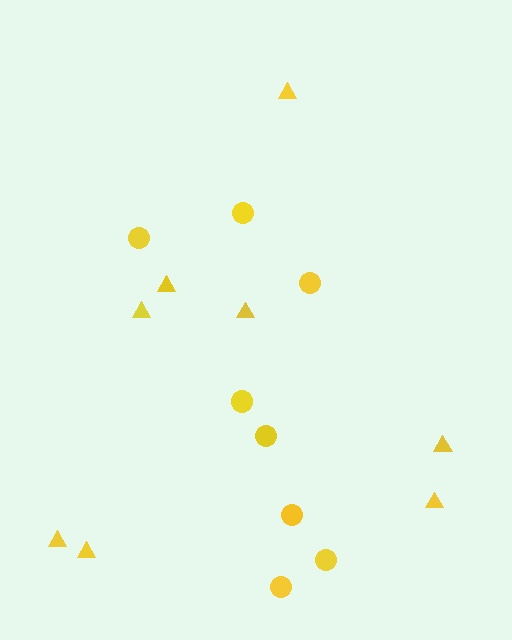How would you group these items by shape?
There are 2 groups: one group of triangles (8) and one group of circles (8).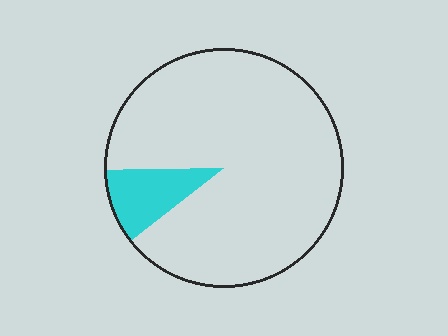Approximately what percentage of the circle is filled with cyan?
Approximately 10%.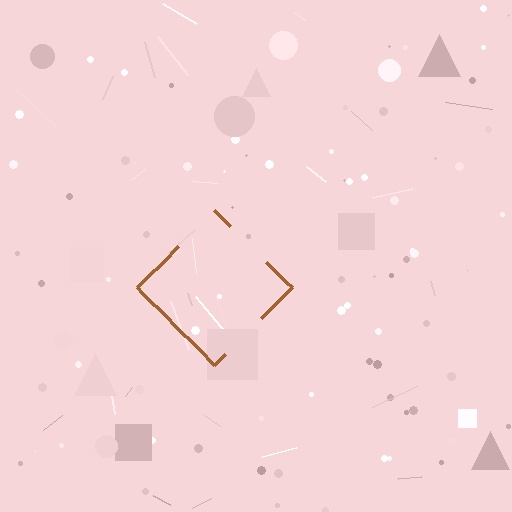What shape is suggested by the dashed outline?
The dashed outline suggests a diamond.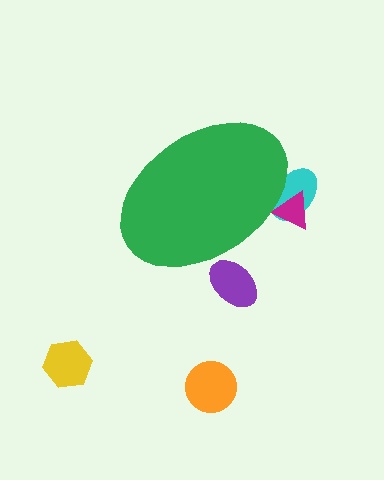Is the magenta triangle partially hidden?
Yes, the magenta triangle is partially hidden behind the green ellipse.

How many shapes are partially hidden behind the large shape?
3 shapes are partially hidden.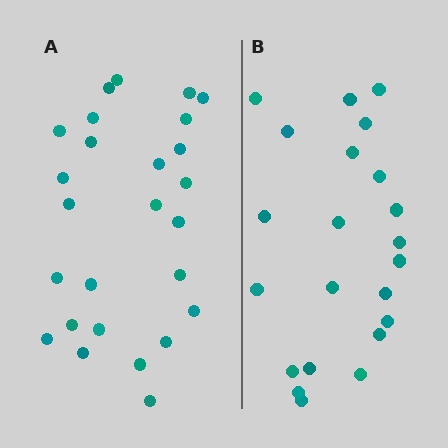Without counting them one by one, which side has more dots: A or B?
Region A (the left region) has more dots.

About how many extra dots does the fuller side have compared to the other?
Region A has about 4 more dots than region B.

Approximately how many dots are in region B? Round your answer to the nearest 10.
About 20 dots. (The exact count is 22, which rounds to 20.)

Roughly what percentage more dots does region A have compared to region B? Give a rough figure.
About 20% more.